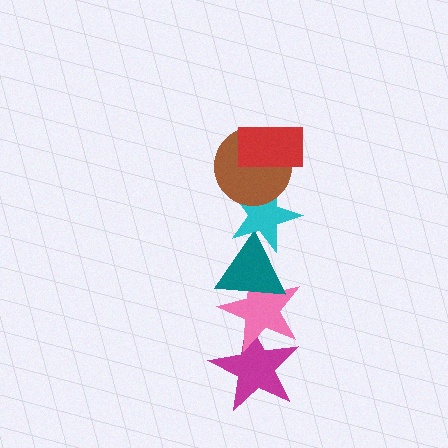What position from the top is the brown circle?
The brown circle is 2nd from the top.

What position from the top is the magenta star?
The magenta star is 6th from the top.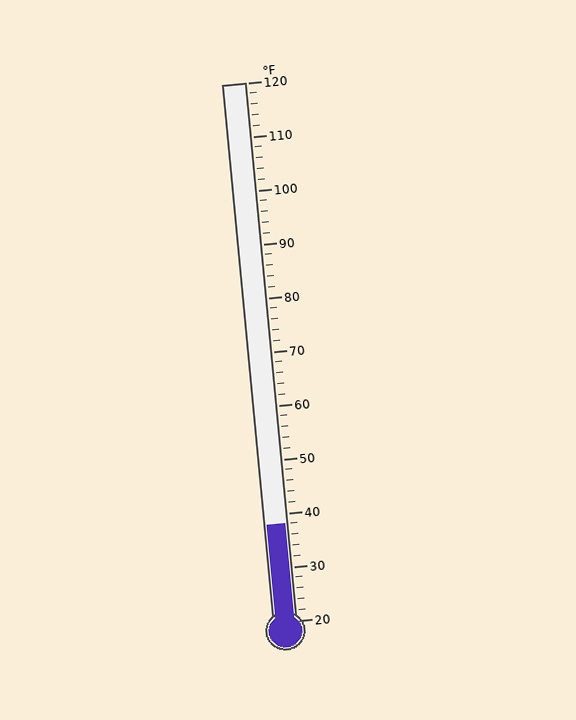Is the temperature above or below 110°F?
The temperature is below 110°F.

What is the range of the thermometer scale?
The thermometer scale ranges from 20°F to 120°F.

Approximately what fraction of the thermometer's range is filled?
The thermometer is filled to approximately 20% of its range.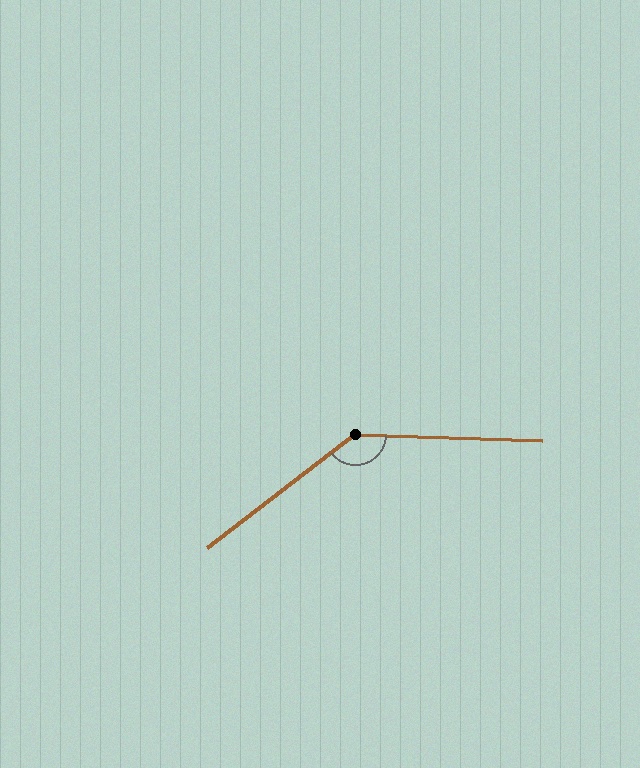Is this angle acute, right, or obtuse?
It is obtuse.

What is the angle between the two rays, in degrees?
Approximately 141 degrees.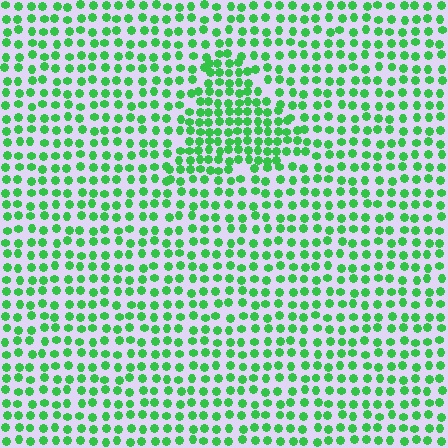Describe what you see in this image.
The image contains small green elements arranged at two different densities. A triangle-shaped region is visible where the elements are more densely packed than the surrounding area.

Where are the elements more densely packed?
The elements are more densely packed inside the triangle boundary.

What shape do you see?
I see a triangle.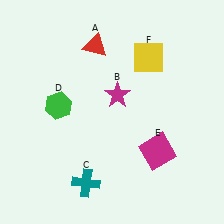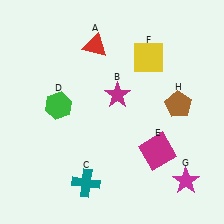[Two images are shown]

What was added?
A magenta star (G), a brown pentagon (H) were added in Image 2.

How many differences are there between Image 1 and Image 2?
There are 2 differences between the two images.